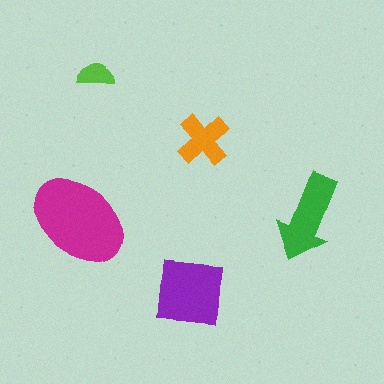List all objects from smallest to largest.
The lime semicircle, the orange cross, the green arrow, the purple square, the magenta ellipse.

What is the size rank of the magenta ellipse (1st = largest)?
1st.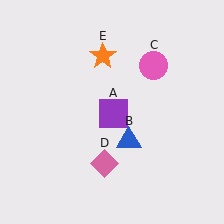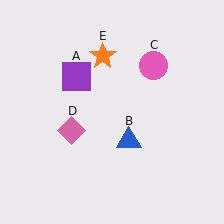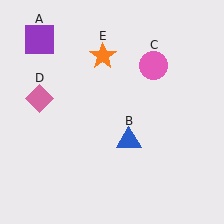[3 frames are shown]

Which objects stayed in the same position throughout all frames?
Blue triangle (object B) and pink circle (object C) and orange star (object E) remained stationary.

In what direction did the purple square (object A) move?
The purple square (object A) moved up and to the left.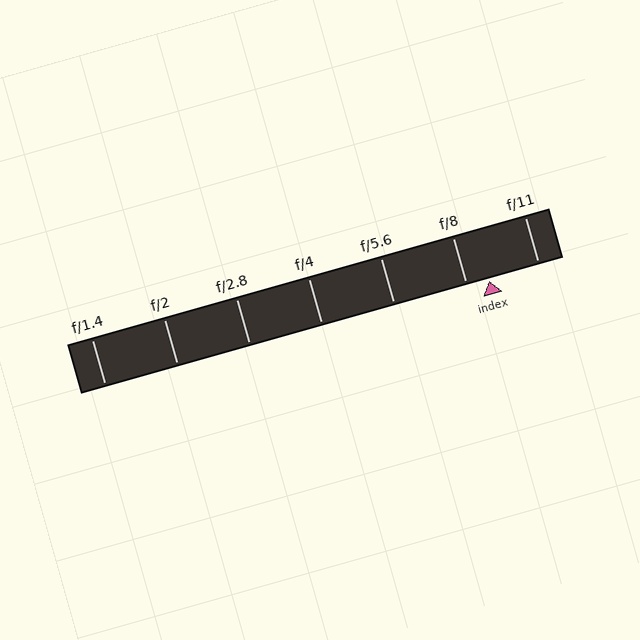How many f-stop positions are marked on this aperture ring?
There are 7 f-stop positions marked.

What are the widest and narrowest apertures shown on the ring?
The widest aperture shown is f/1.4 and the narrowest is f/11.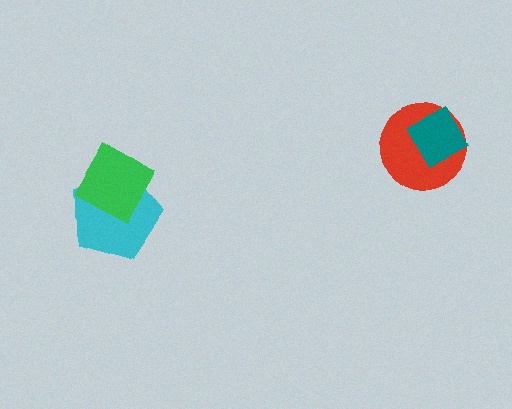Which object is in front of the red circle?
The teal diamond is in front of the red circle.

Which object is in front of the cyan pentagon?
The green diamond is in front of the cyan pentagon.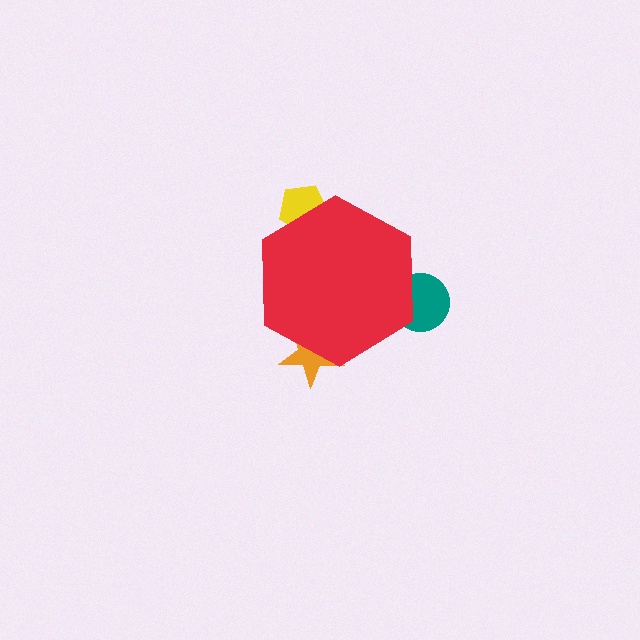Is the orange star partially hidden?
Yes, the orange star is partially hidden behind the red hexagon.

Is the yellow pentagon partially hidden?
Yes, the yellow pentagon is partially hidden behind the red hexagon.